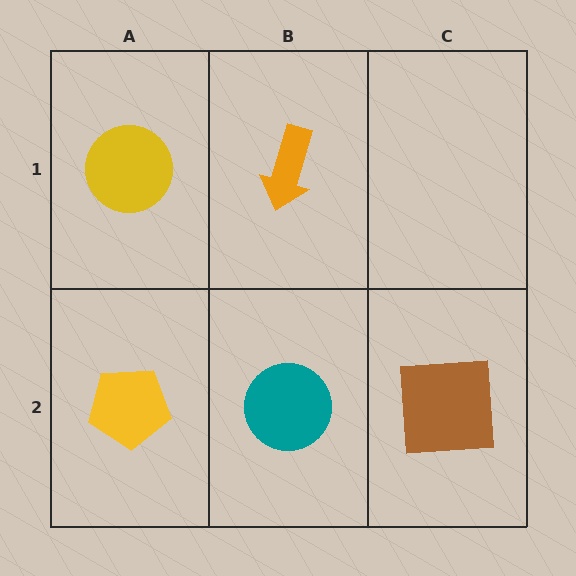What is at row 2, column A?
A yellow pentagon.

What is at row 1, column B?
An orange arrow.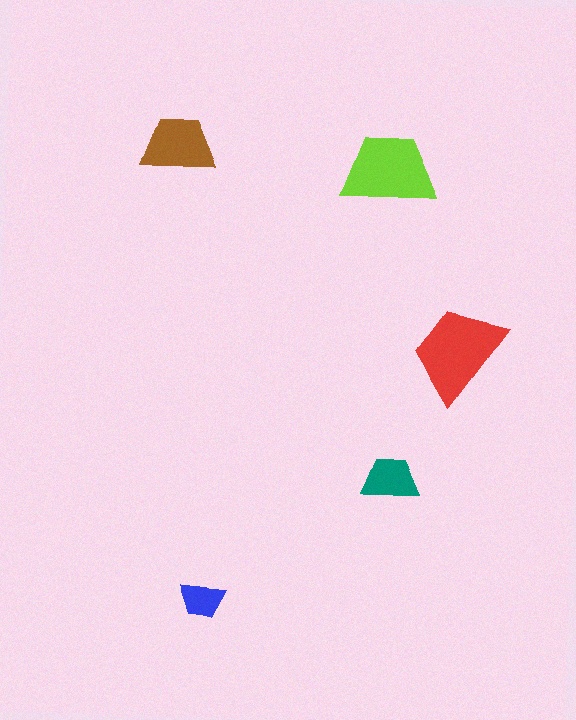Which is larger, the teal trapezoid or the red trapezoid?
The red one.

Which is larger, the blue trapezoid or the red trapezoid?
The red one.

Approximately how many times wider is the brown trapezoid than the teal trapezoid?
About 1.5 times wider.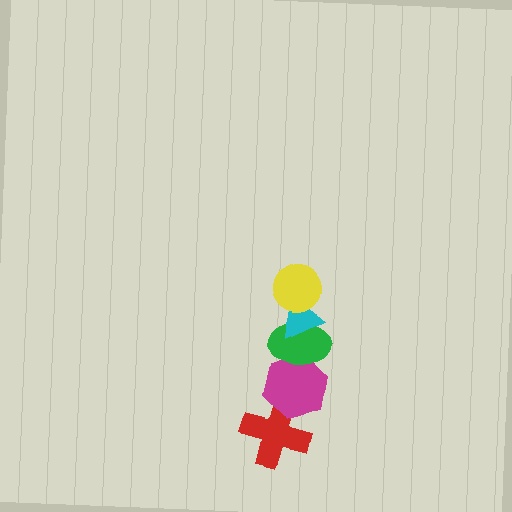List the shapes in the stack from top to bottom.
From top to bottom: the yellow circle, the cyan triangle, the green ellipse, the magenta hexagon, the red cross.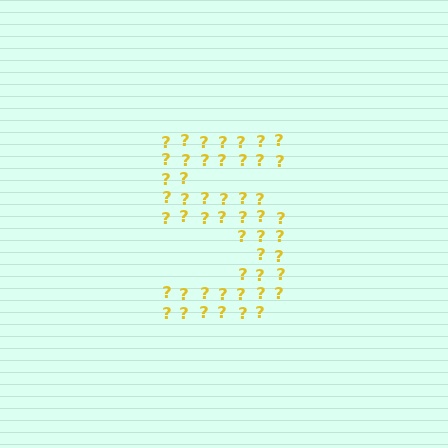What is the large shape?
The large shape is the digit 5.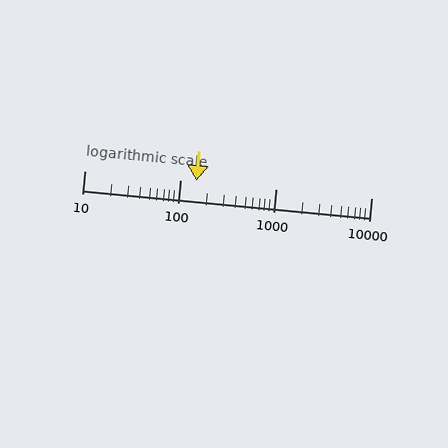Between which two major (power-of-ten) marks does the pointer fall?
The pointer is between 100 and 1000.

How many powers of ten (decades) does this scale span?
The scale spans 3 decades, from 10 to 10000.